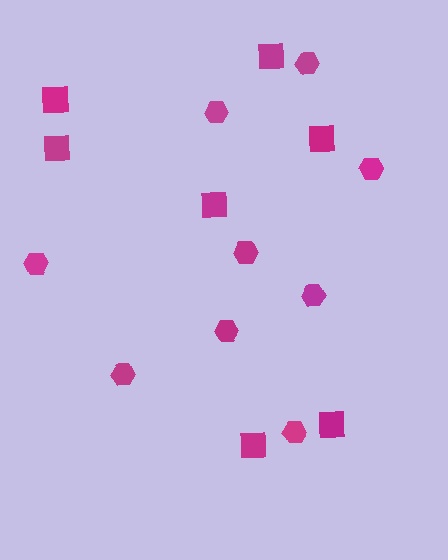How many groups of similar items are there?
There are 2 groups: one group of hexagons (9) and one group of squares (7).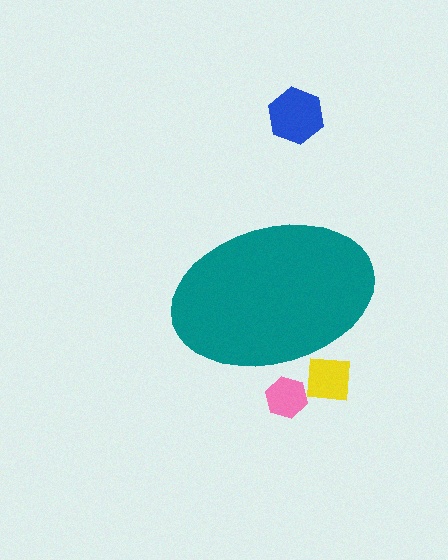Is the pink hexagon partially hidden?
Yes, the pink hexagon is partially hidden behind the teal ellipse.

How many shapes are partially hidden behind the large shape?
2 shapes are partially hidden.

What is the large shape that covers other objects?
A teal ellipse.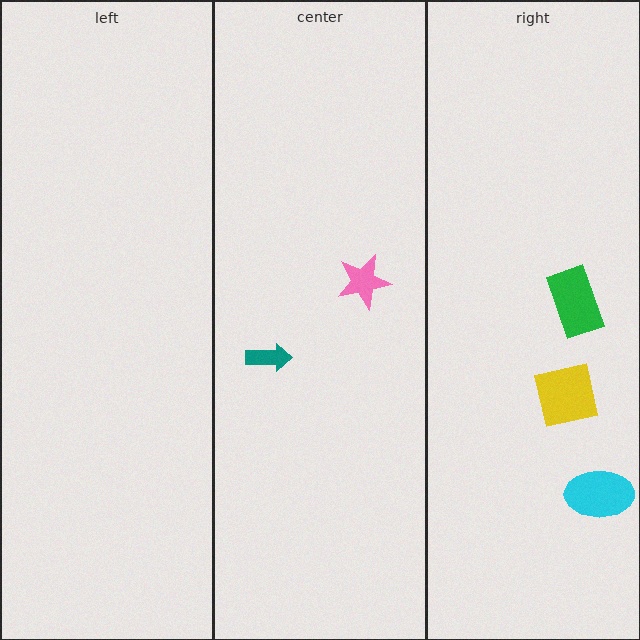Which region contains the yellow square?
The right region.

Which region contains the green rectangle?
The right region.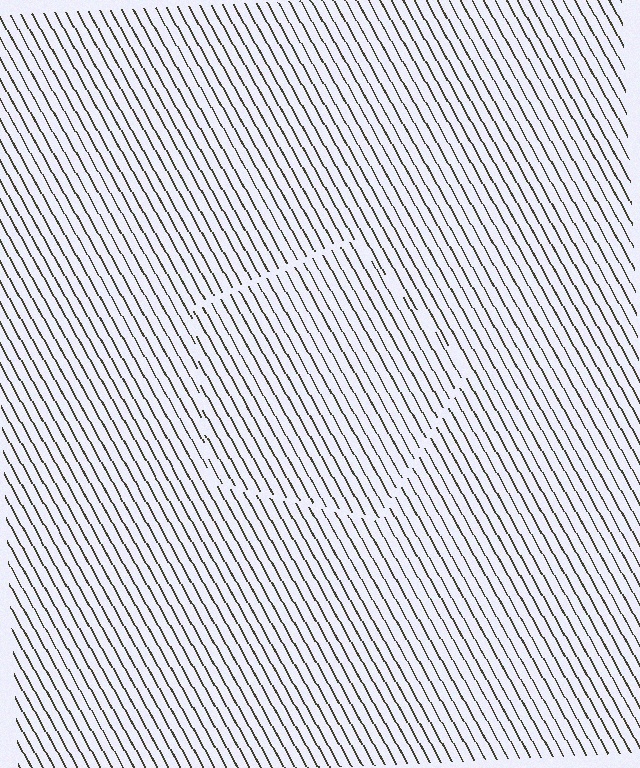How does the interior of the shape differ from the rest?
The interior of the shape contains the same grating, shifted by half a period — the contour is defined by the phase discontinuity where line-ends from the inner and outer gratings abut.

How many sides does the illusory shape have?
5 sides — the line-ends trace a pentagon.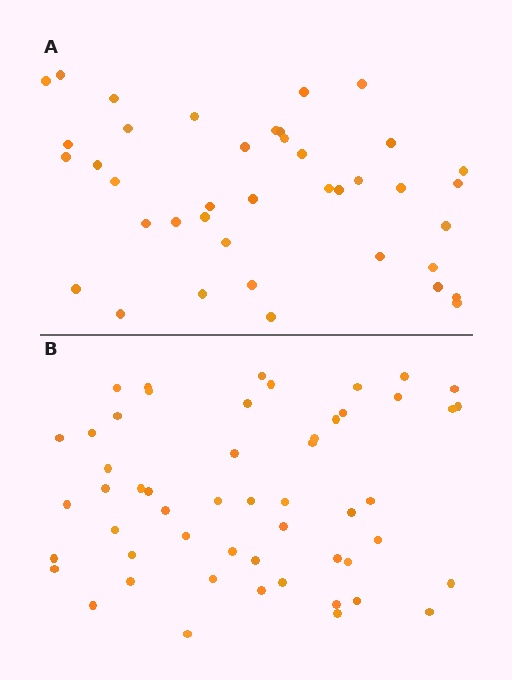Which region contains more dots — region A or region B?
Region B (the bottom region) has more dots.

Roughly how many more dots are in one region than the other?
Region B has approximately 15 more dots than region A.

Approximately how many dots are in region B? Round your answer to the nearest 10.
About 50 dots. (The exact count is 53, which rounds to 50.)